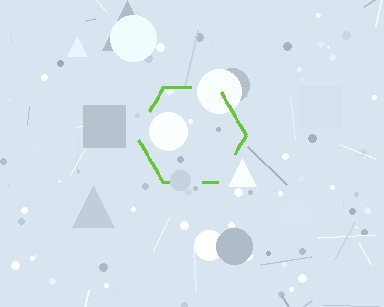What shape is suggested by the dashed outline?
The dashed outline suggests a hexagon.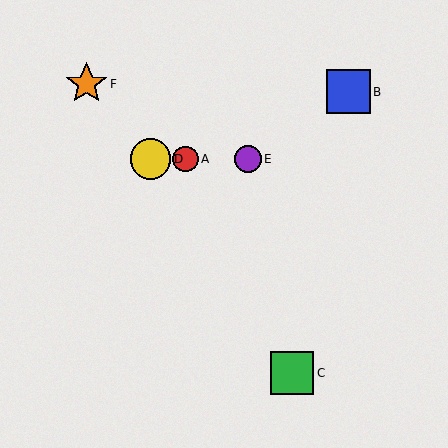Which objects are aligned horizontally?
Objects A, D, E are aligned horizontally.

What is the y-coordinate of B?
Object B is at y≈92.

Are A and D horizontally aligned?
Yes, both are at y≈159.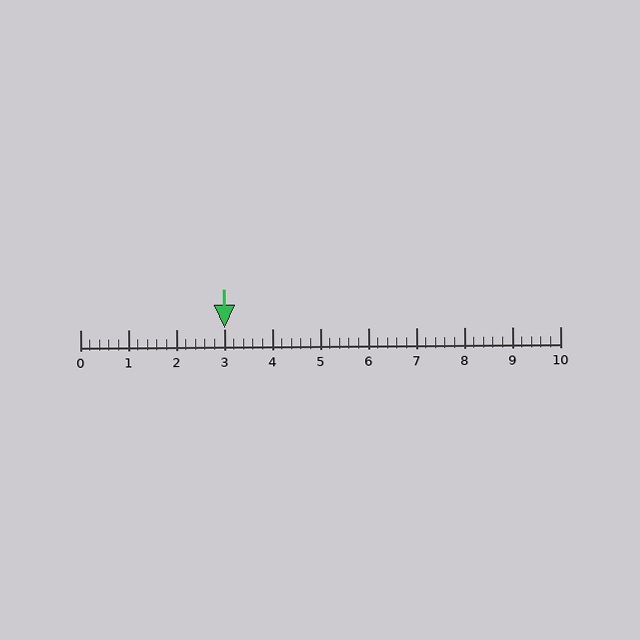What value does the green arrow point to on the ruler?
The green arrow points to approximately 3.0.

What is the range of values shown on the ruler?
The ruler shows values from 0 to 10.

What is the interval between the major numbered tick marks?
The major tick marks are spaced 1 units apart.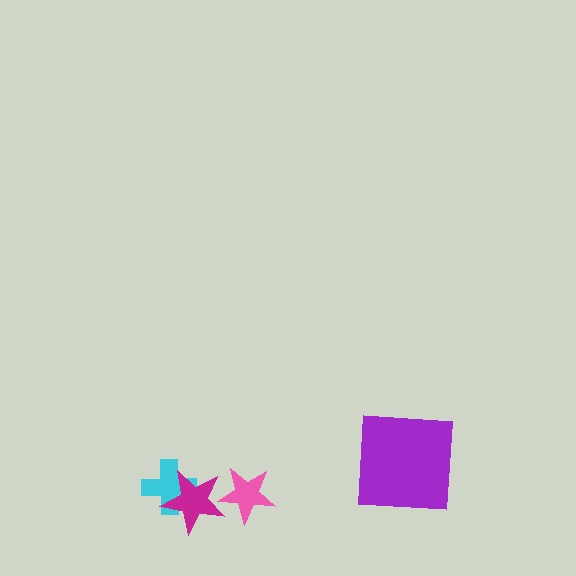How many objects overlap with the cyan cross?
1 object overlaps with the cyan cross.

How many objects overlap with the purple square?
0 objects overlap with the purple square.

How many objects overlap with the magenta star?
2 objects overlap with the magenta star.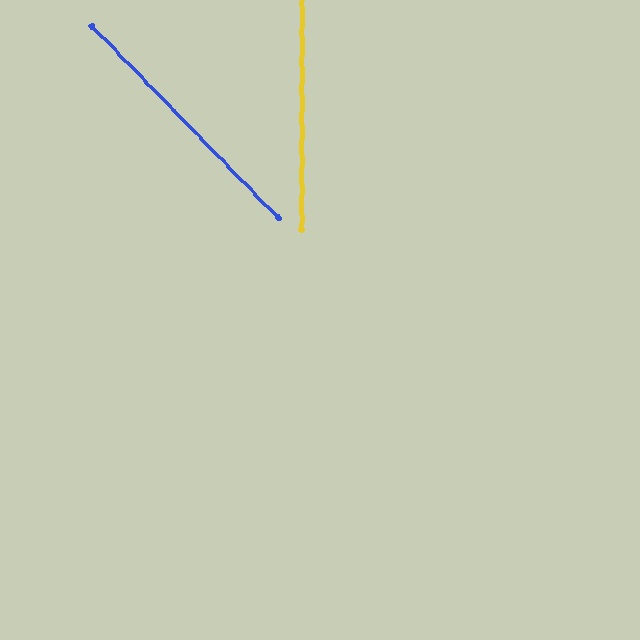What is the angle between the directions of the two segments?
Approximately 44 degrees.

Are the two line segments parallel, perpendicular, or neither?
Neither parallel nor perpendicular — they differ by about 44°.